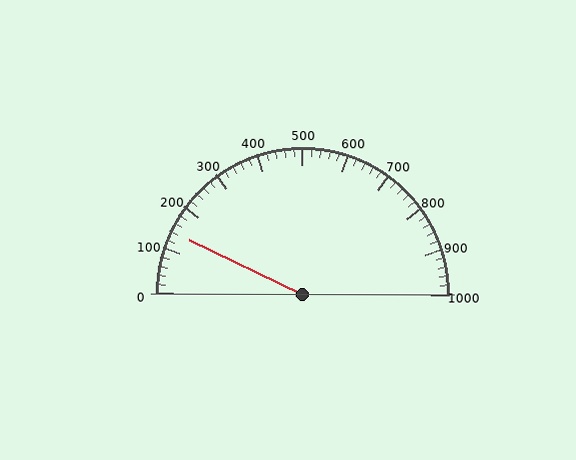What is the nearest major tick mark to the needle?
The nearest major tick mark is 100.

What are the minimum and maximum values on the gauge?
The gauge ranges from 0 to 1000.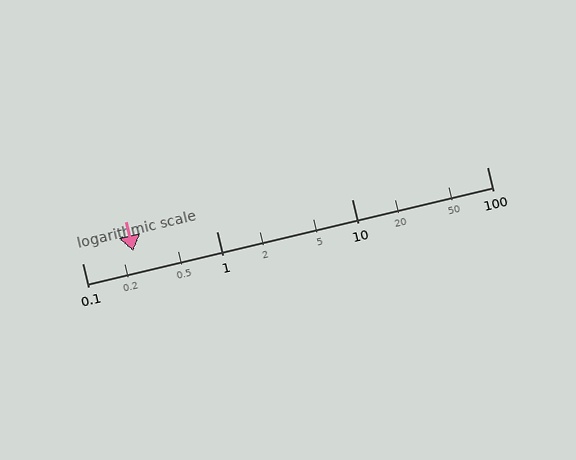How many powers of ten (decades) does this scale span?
The scale spans 3 decades, from 0.1 to 100.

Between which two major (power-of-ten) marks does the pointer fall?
The pointer is between 0.1 and 1.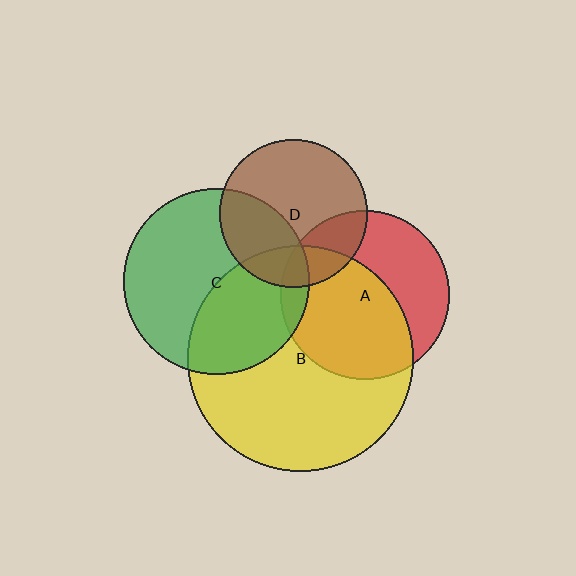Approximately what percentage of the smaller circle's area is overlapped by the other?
Approximately 40%.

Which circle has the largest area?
Circle B (yellow).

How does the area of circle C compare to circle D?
Approximately 1.6 times.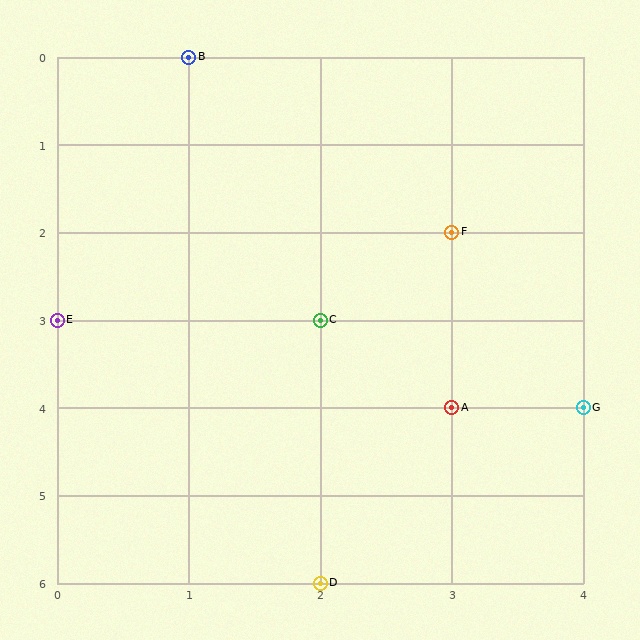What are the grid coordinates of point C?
Point C is at grid coordinates (2, 3).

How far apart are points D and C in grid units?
Points D and C are 3 rows apart.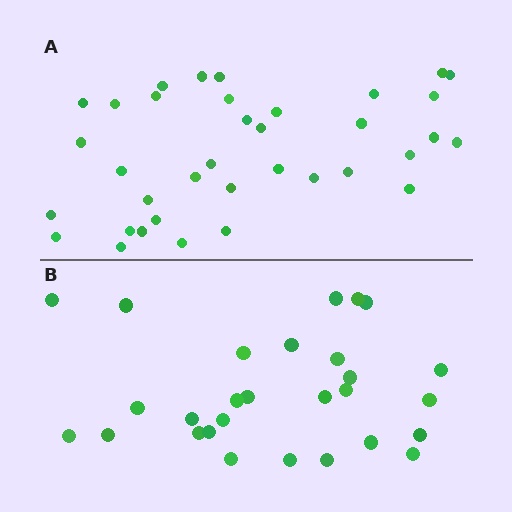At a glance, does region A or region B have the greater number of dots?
Region A (the top region) has more dots.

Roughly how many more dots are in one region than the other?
Region A has roughly 8 or so more dots than region B.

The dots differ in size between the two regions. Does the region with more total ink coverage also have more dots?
No. Region B has more total ink coverage because its dots are larger, but region A actually contains more individual dots. Total area can be misleading — the number of items is what matters here.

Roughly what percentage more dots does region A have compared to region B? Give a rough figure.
About 30% more.